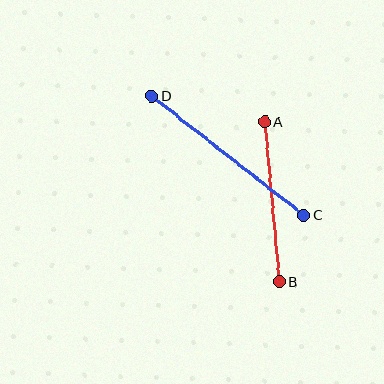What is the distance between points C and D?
The distance is approximately 193 pixels.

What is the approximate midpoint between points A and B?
The midpoint is at approximately (272, 202) pixels.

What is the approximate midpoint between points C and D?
The midpoint is at approximately (228, 155) pixels.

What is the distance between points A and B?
The distance is approximately 160 pixels.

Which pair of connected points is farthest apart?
Points C and D are farthest apart.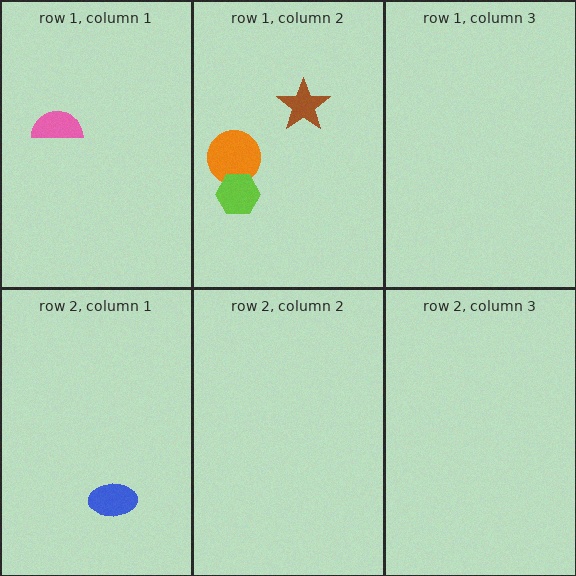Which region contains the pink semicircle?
The row 1, column 1 region.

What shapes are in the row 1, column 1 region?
The pink semicircle.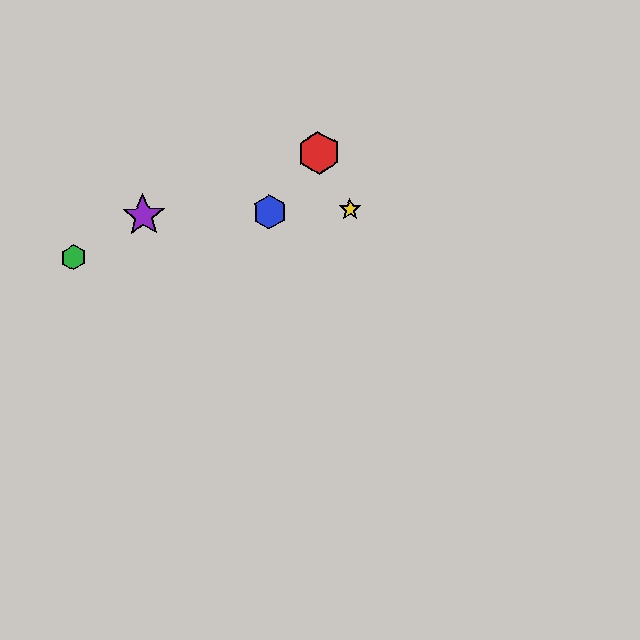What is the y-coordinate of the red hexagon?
The red hexagon is at y≈153.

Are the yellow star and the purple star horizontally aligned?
Yes, both are at y≈210.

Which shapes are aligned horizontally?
The blue hexagon, the yellow star, the purple star are aligned horizontally.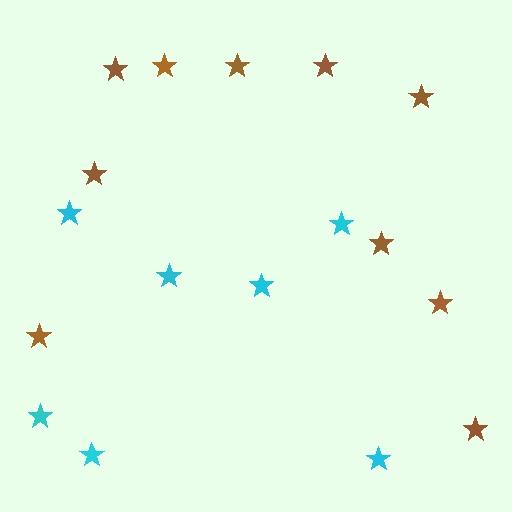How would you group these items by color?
There are 2 groups: one group of cyan stars (7) and one group of brown stars (10).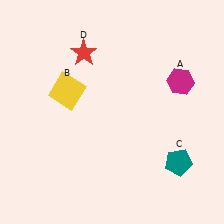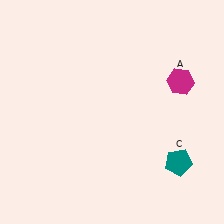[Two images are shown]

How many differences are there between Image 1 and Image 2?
There are 2 differences between the two images.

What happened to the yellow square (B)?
The yellow square (B) was removed in Image 2. It was in the top-left area of Image 1.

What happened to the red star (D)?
The red star (D) was removed in Image 2. It was in the top-left area of Image 1.